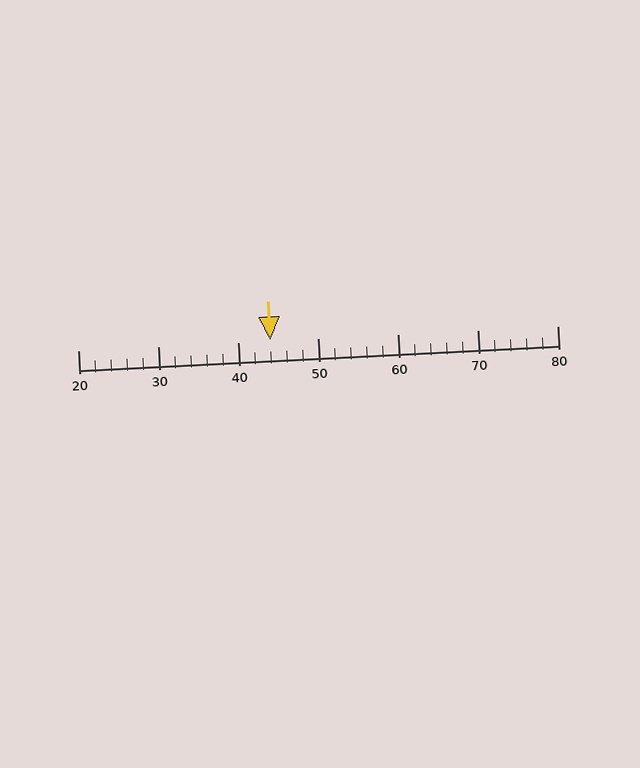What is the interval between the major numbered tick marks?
The major tick marks are spaced 10 units apart.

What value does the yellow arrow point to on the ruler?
The yellow arrow points to approximately 44.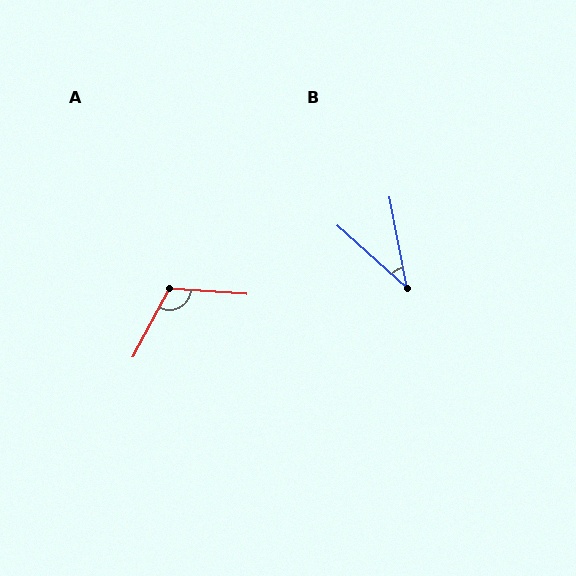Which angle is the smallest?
B, at approximately 37 degrees.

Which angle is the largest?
A, at approximately 114 degrees.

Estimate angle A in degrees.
Approximately 114 degrees.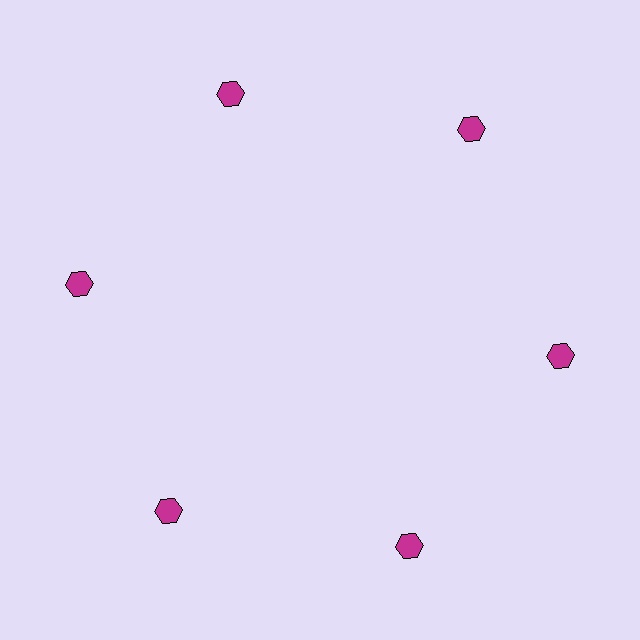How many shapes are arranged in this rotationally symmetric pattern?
There are 6 shapes, arranged in 6 groups of 1.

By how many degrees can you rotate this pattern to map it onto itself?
The pattern maps onto itself every 60 degrees of rotation.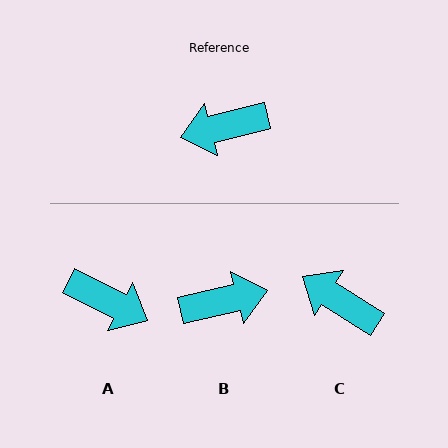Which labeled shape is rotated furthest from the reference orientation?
B, about 179 degrees away.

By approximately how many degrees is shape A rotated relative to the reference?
Approximately 139 degrees counter-clockwise.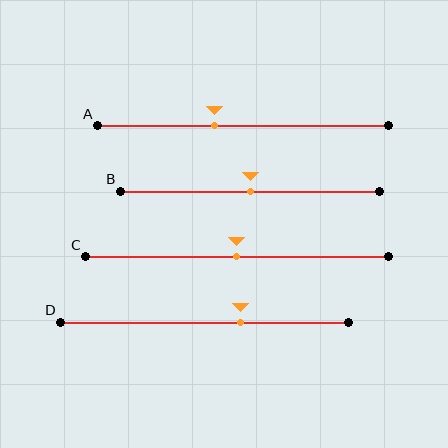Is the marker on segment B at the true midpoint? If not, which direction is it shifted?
Yes, the marker on segment B is at the true midpoint.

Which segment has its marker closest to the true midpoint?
Segment B has its marker closest to the true midpoint.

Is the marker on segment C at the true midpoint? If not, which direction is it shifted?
Yes, the marker on segment C is at the true midpoint.